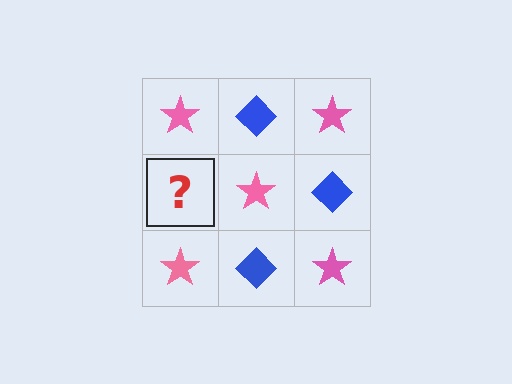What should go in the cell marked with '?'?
The missing cell should contain a blue diamond.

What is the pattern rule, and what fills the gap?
The rule is that it alternates pink star and blue diamond in a checkerboard pattern. The gap should be filled with a blue diamond.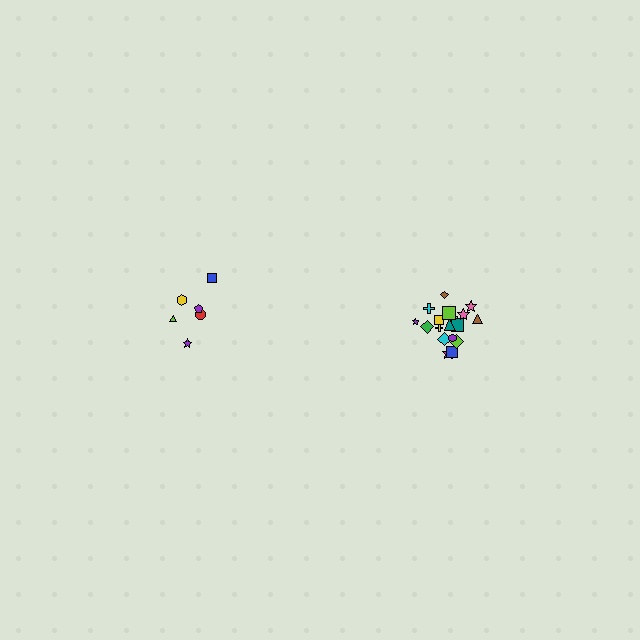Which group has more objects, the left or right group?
The right group.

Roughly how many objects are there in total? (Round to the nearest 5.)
Roughly 25 objects in total.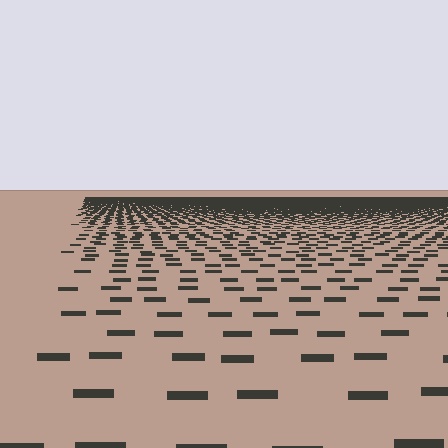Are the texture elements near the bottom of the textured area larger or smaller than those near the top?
Larger. Near the bottom, elements are closer to the viewer and appear at a bigger on-screen size.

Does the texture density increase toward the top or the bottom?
Density increases toward the top.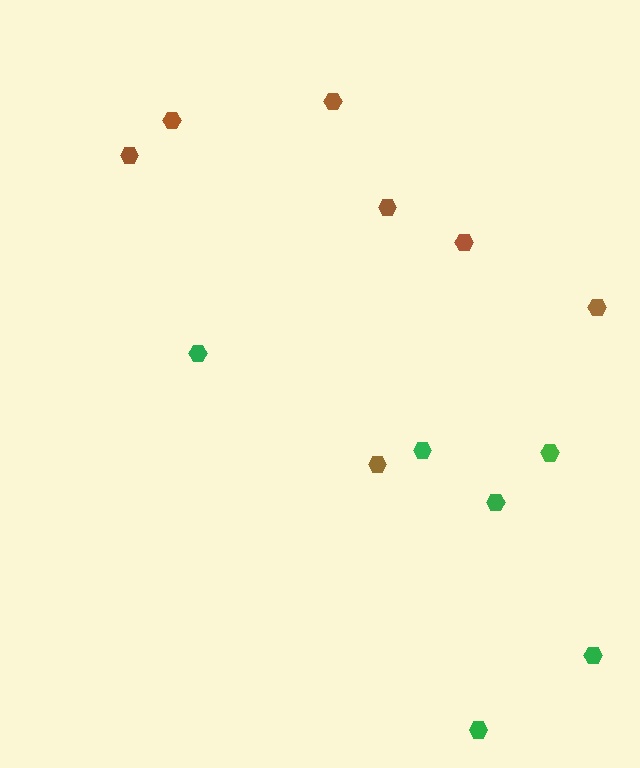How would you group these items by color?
There are 2 groups: one group of green hexagons (6) and one group of brown hexagons (7).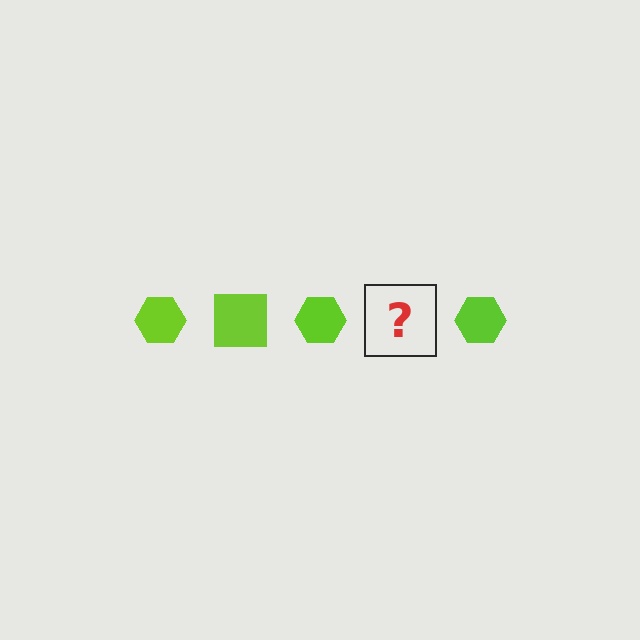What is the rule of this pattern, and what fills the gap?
The rule is that the pattern cycles through hexagon, square shapes in lime. The gap should be filled with a lime square.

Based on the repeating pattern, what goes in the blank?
The blank should be a lime square.